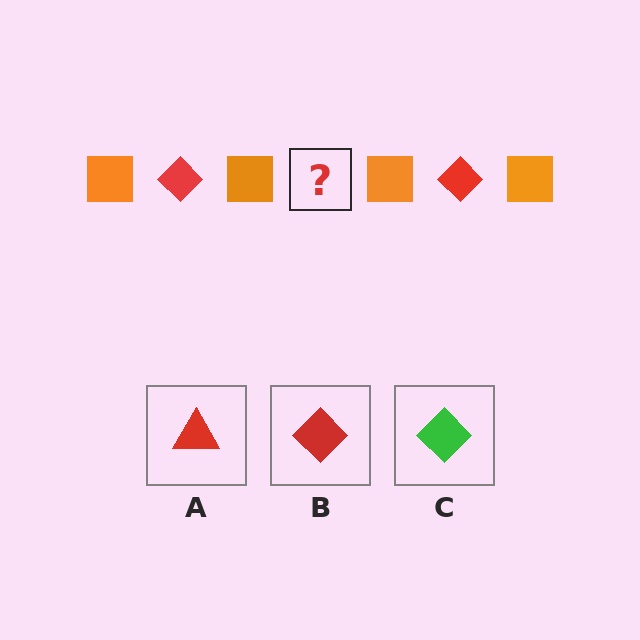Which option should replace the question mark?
Option B.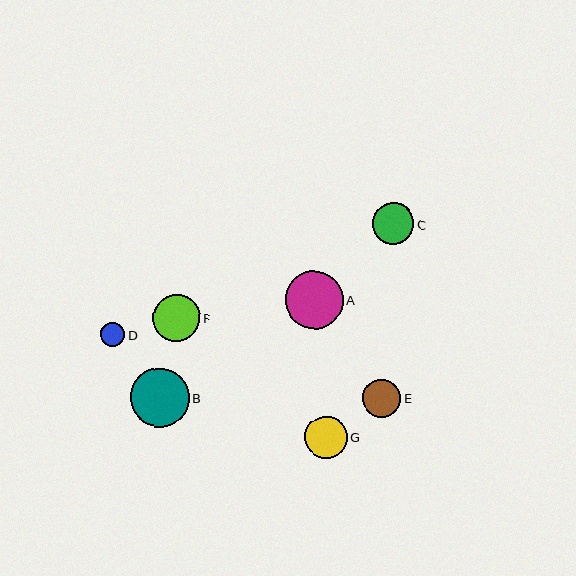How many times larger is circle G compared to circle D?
Circle G is approximately 1.7 times the size of circle D.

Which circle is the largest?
Circle B is the largest with a size of approximately 59 pixels.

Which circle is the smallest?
Circle D is the smallest with a size of approximately 24 pixels.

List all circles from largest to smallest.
From largest to smallest: B, A, F, G, C, E, D.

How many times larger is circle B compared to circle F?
Circle B is approximately 1.2 times the size of circle F.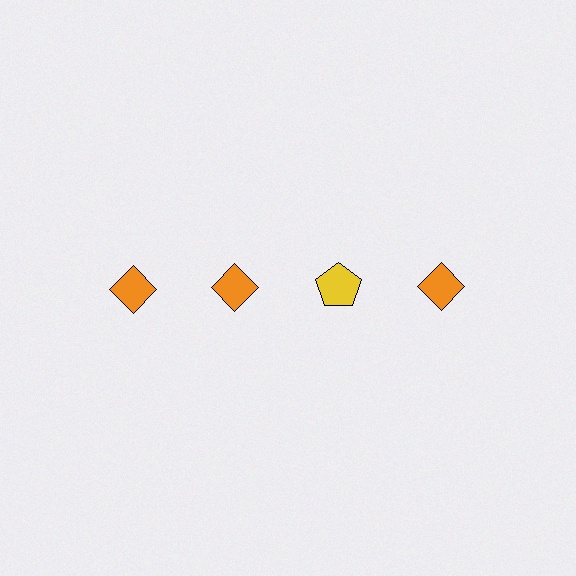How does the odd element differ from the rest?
It differs in both color (yellow instead of orange) and shape (pentagon instead of diamond).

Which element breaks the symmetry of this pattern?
The yellow pentagon in the top row, center column breaks the symmetry. All other shapes are orange diamonds.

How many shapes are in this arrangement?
There are 4 shapes arranged in a grid pattern.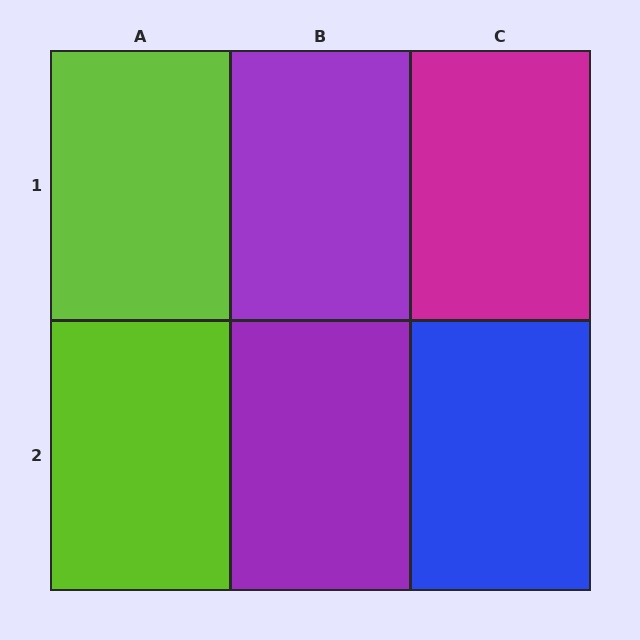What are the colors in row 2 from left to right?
Lime, purple, blue.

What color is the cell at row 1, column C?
Magenta.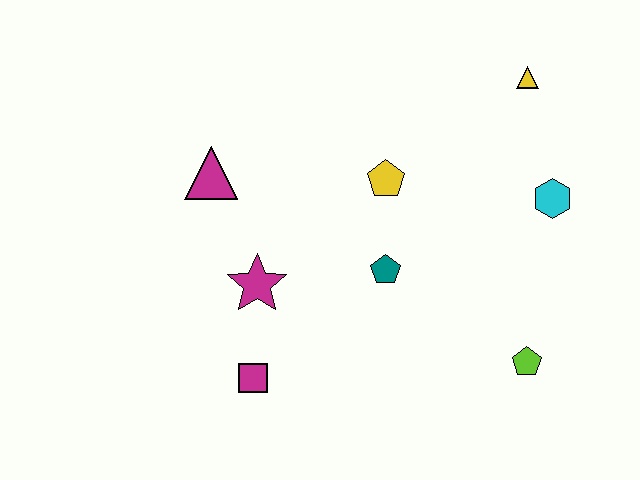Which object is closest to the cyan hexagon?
The yellow triangle is closest to the cyan hexagon.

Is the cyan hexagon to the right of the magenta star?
Yes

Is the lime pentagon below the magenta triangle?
Yes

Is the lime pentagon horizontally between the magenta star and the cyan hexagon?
Yes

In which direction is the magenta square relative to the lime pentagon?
The magenta square is to the left of the lime pentagon.